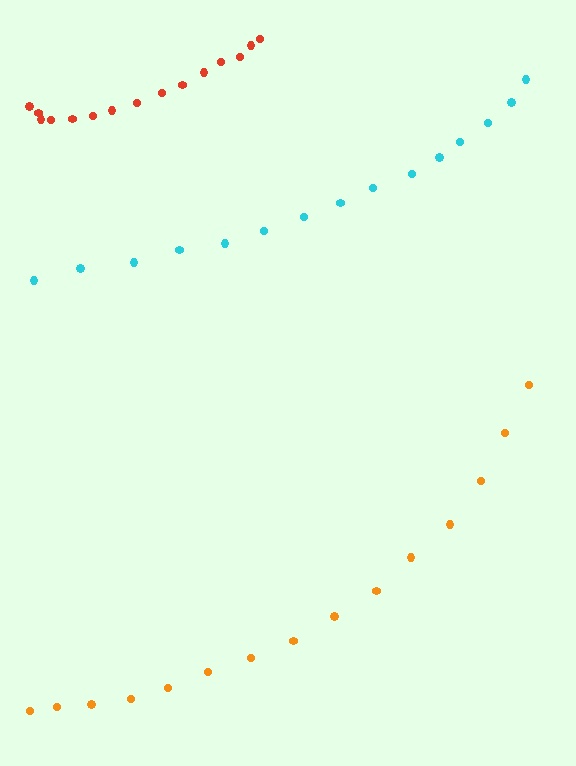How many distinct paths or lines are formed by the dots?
There are 3 distinct paths.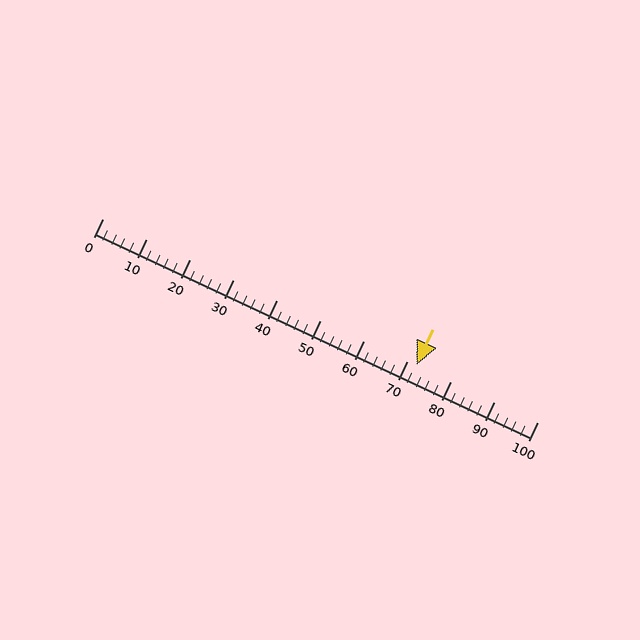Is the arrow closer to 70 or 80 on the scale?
The arrow is closer to 70.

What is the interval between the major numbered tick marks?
The major tick marks are spaced 10 units apart.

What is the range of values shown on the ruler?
The ruler shows values from 0 to 100.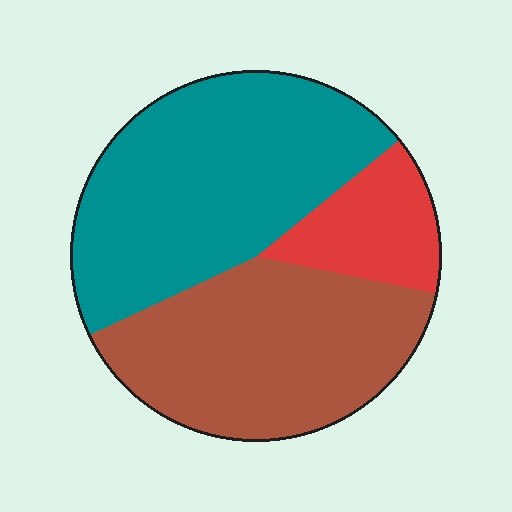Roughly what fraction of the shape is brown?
Brown takes up between a third and a half of the shape.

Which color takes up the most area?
Teal, at roughly 45%.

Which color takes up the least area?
Red, at roughly 15%.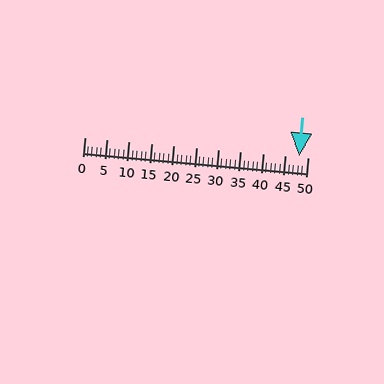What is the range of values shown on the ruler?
The ruler shows values from 0 to 50.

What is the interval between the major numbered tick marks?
The major tick marks are spaced 5 units apart.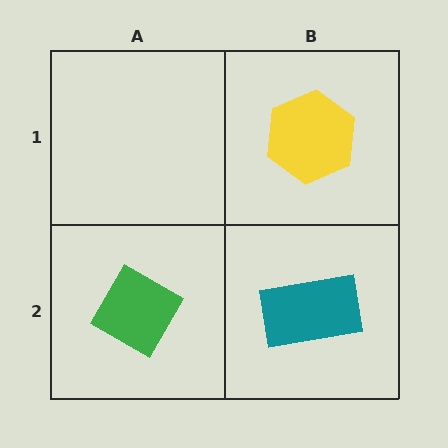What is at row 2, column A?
A green diamond.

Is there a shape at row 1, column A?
No, that cell is empty.